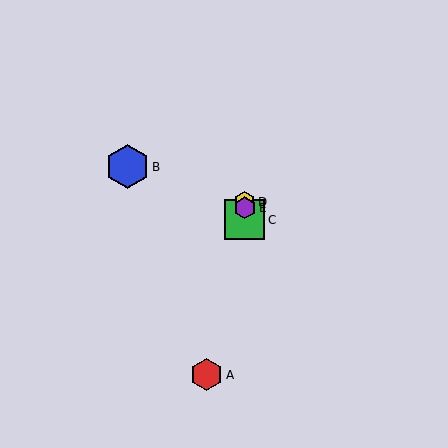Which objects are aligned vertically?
Objects C, D, E are aligned vertically.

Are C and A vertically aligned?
No, C is at x≈245 and A is at x≈207.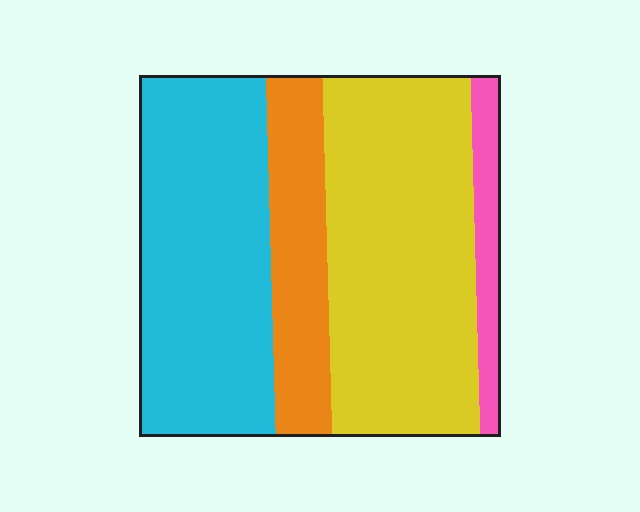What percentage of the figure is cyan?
Cyan covers roughly 35% of the figure.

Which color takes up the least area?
Pink, at roughly 5%.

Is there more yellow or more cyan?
Yellow.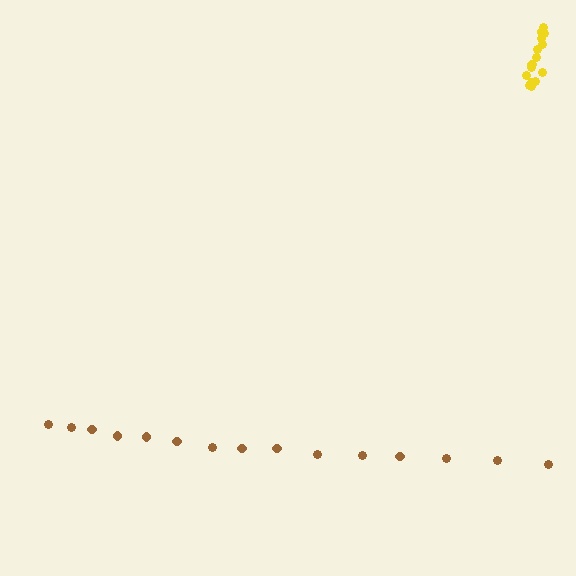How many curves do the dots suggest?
There are 2 distinct paths.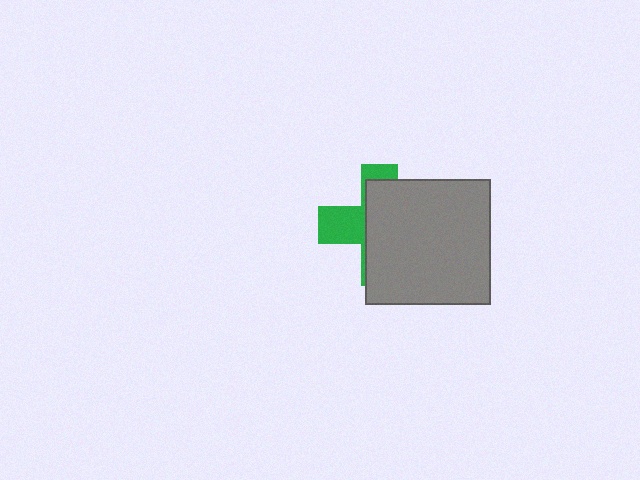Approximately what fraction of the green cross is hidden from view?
Roughly 65% of the green cross is hidden behind the gray square.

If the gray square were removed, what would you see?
You would see the complete green cross.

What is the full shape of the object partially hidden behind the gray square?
The partially hidden object is a green cross.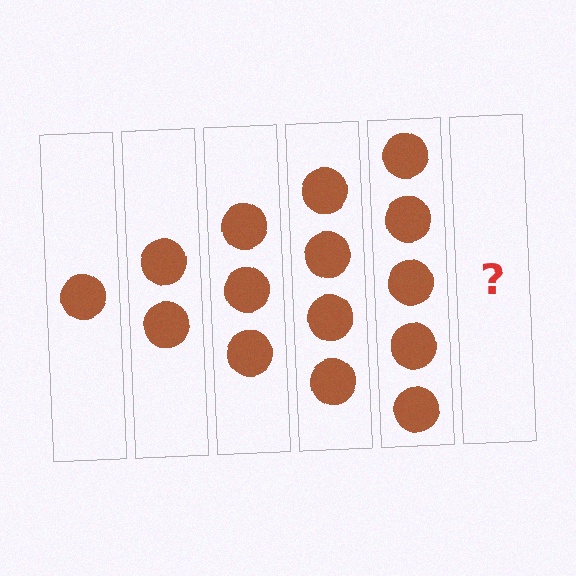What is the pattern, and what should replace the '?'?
The pattern is that each step adds one more circle. The '?' should be 6 circles.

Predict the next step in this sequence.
The next step is 6 circles.